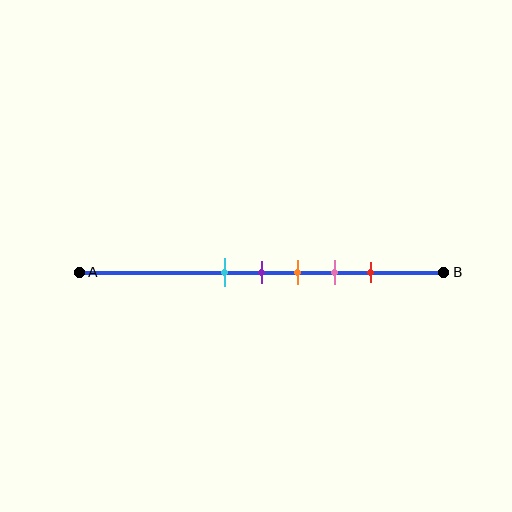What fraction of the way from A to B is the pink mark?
The pink mark is approximately 70% (0.7) of the way from A to B.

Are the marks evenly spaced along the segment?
Yes, the marks are approximately evenly spaced.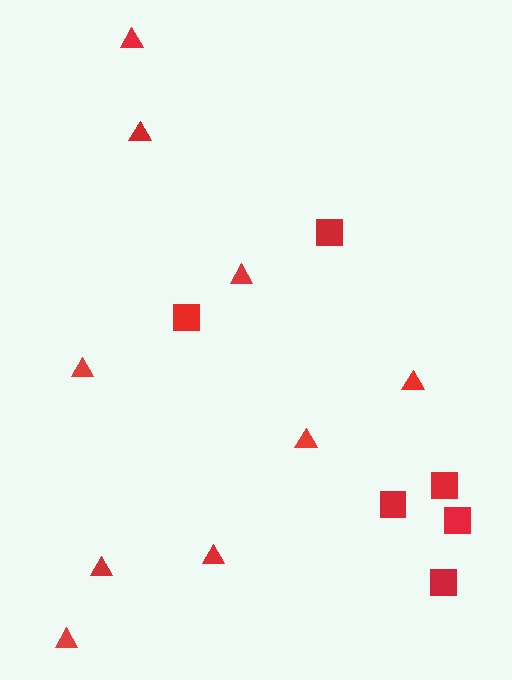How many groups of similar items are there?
There are 2 groups: one group of squares (6) and one group of triangles (9).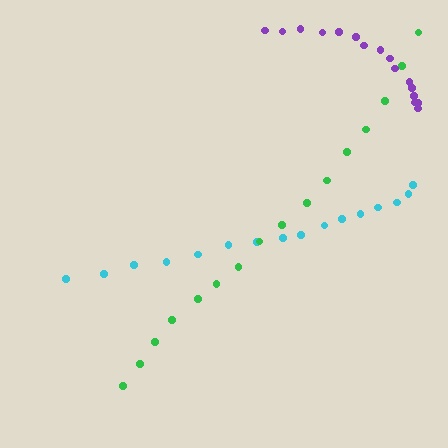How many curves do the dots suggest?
There are 3 distinct paths.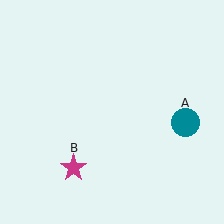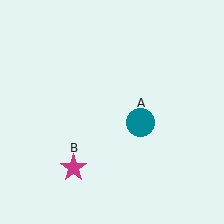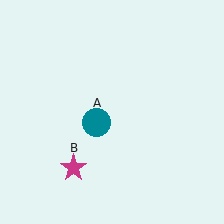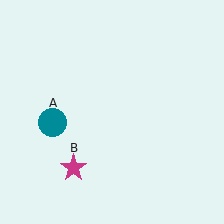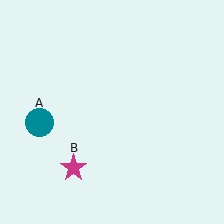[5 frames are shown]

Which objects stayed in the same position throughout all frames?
Magenta star (object B) remained stationary.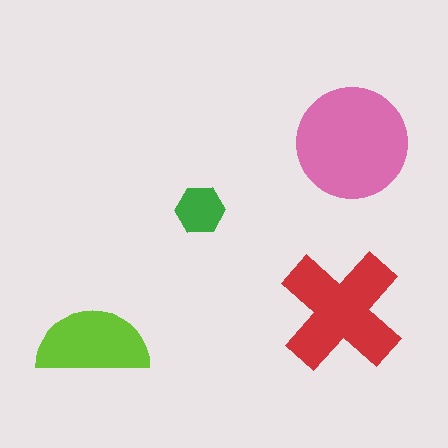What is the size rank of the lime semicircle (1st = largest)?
3rd.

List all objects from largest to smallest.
The pink circle, the red cross, the lime semicircle, the green hexagon.